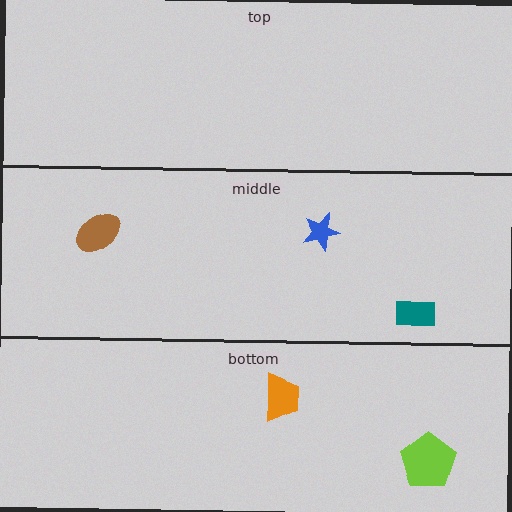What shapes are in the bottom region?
The orange trapezoid, the lime pentagon.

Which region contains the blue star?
The middle region.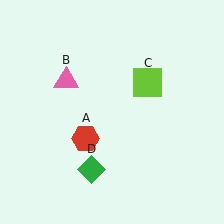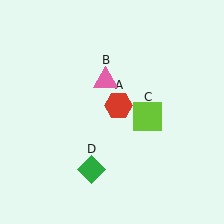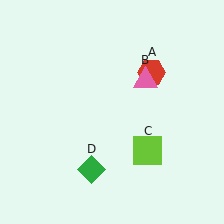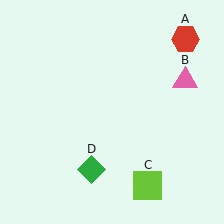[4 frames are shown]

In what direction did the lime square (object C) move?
The lime square (object C) moved down.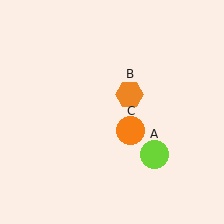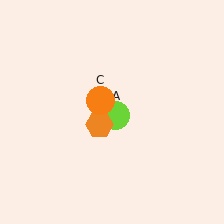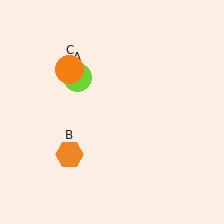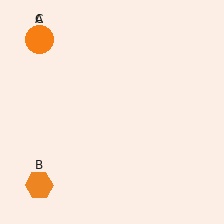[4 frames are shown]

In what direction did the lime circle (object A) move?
The lime circle (object A) moved up and to the left.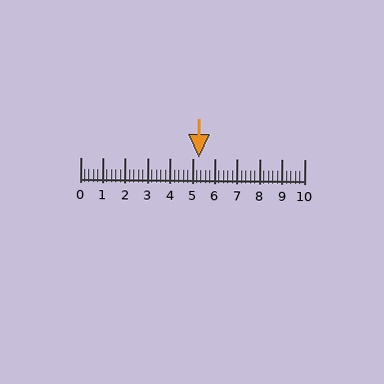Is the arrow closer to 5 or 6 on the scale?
The arrow is closer to 5.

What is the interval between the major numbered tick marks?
The major tick marks are spaced 1 units apart.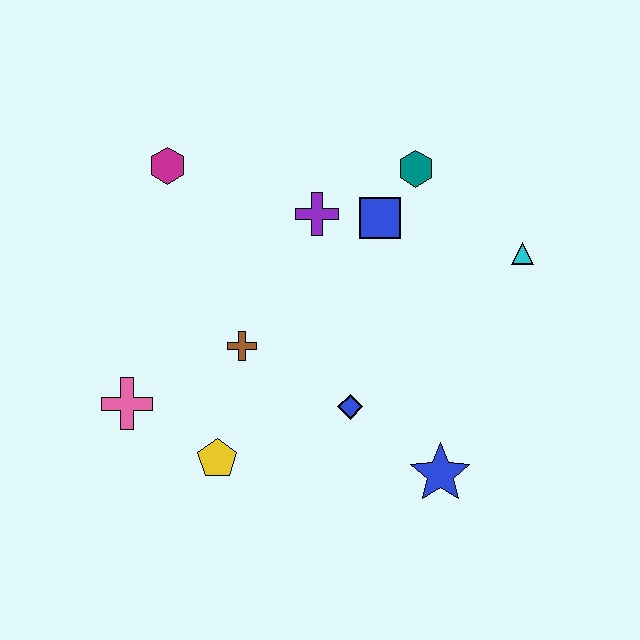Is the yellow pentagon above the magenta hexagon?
No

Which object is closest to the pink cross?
The yellow pentagon is closest to the pink cross.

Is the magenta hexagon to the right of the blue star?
No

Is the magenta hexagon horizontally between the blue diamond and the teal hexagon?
No